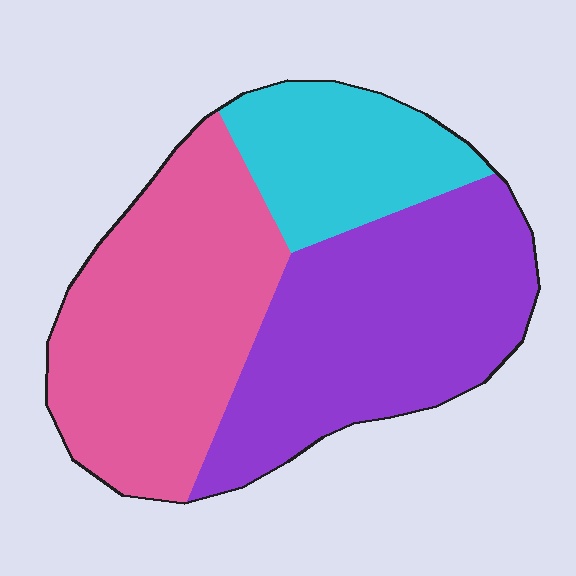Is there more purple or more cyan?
Purple.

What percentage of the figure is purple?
Purple covers 41% of the figure.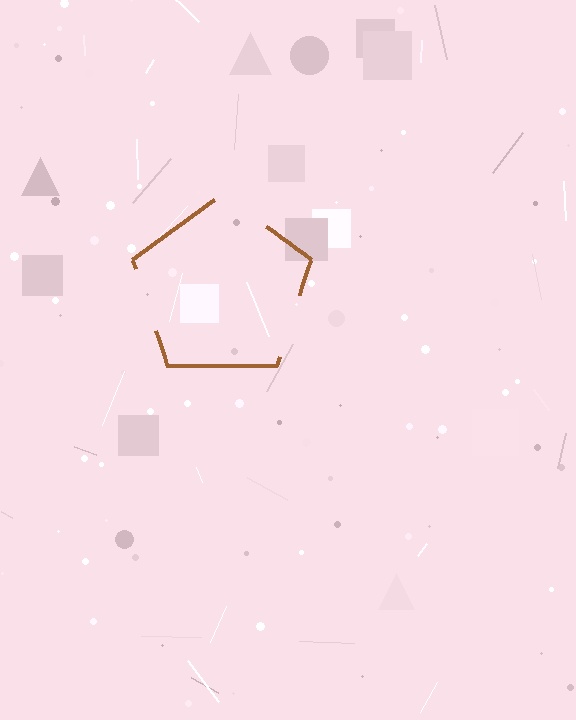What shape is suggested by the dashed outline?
The dashed outline suggests a pentagon.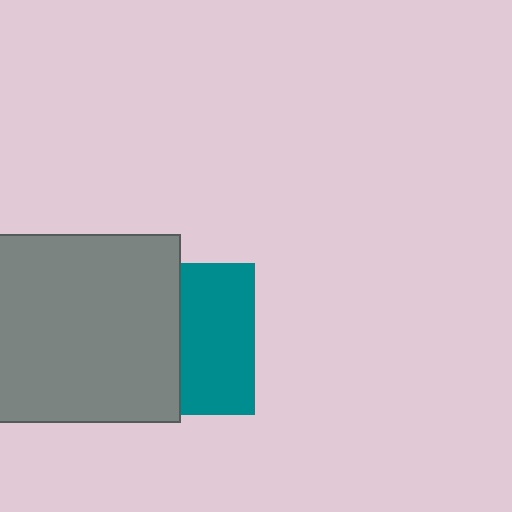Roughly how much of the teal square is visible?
About half of it is visible (roughly 49%).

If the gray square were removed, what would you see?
You would see the complete teal square.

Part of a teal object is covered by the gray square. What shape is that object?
It is a square.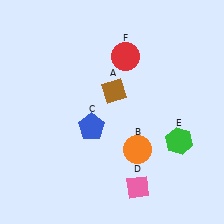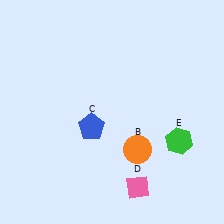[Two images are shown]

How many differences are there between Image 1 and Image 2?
There are 2 differences between the two images.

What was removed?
The red circle (F), the brown diamond (A) were removed in Image 2.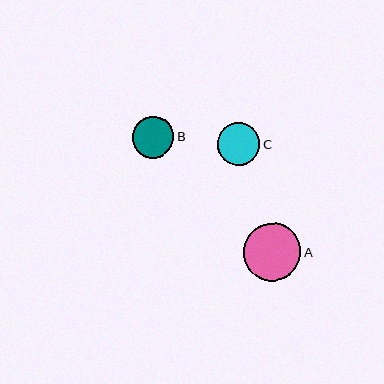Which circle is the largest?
Circle A is the largest with a size of approximately 57 pixels.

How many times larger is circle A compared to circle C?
Circle A is approximately 1.3 times the size of circle C.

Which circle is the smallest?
Circle B is the smallest with a size of approximately 42 pixels.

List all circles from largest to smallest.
From largest to smallest: A, C, B.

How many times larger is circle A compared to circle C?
Circle A is approximately 1.3 times the size of circle C.